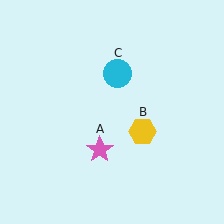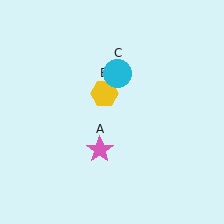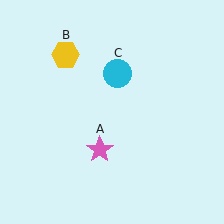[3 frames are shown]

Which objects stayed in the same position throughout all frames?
Pink star (object A) and cyan circle (object C) remained stationary.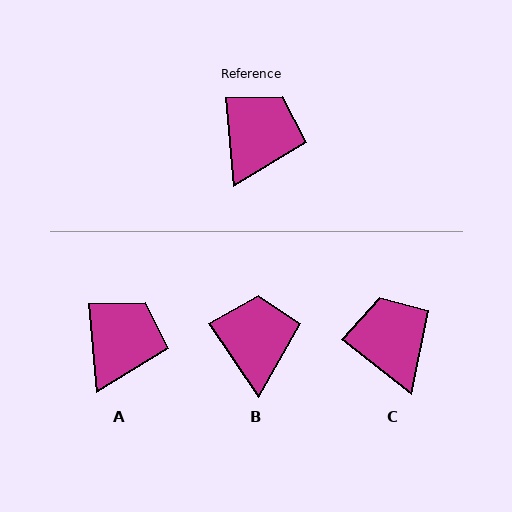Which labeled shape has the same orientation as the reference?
A.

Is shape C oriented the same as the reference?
No, it is off by about 47 degrees.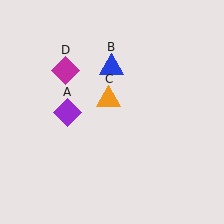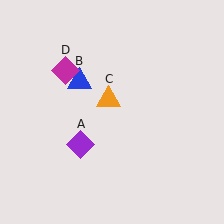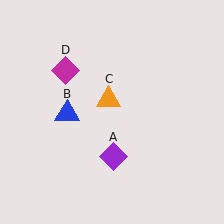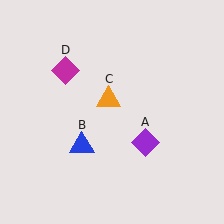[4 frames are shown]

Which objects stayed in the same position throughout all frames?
Orange triangle (object C) and magenta diamond (object D) remained stationary.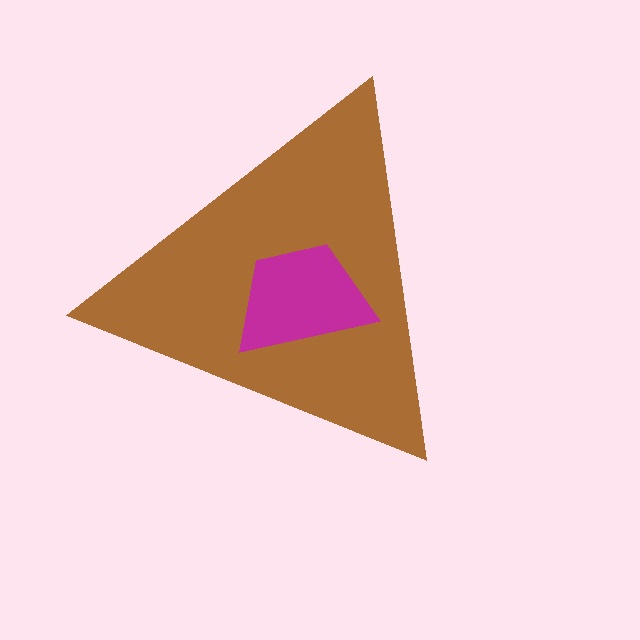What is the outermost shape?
The brown triangle.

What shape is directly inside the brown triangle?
The magenta trapezoid.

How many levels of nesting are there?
2.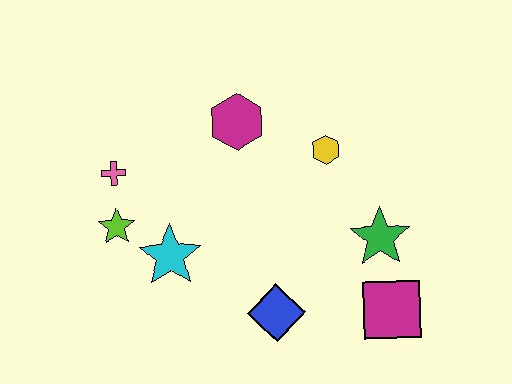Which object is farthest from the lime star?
The magenta square is farthest from the lime star.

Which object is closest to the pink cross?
The lime star is closest to the pink cross.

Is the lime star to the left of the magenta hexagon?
Yes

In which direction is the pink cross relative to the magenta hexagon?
The pink cross is to the left of the magenta hexagon.